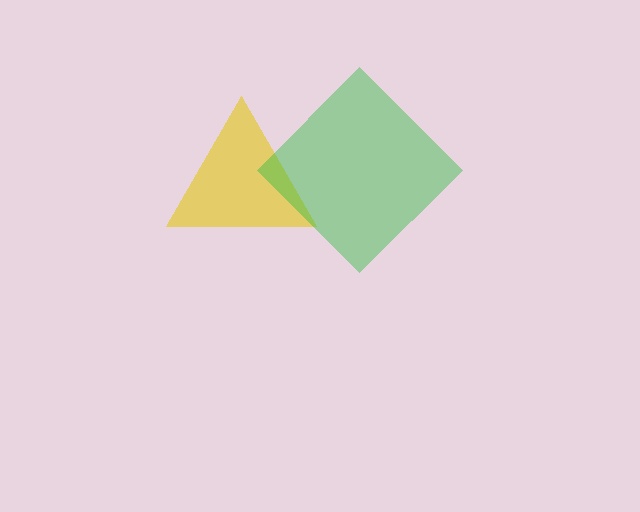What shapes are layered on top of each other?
The layered shapes are: a yellow triangle, a green diamond.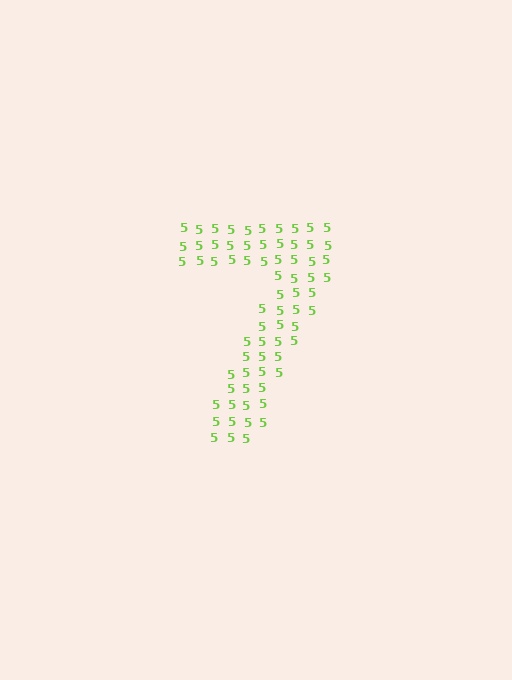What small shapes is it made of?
It is made of small digit 5's.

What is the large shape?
The large shape is the digit 7.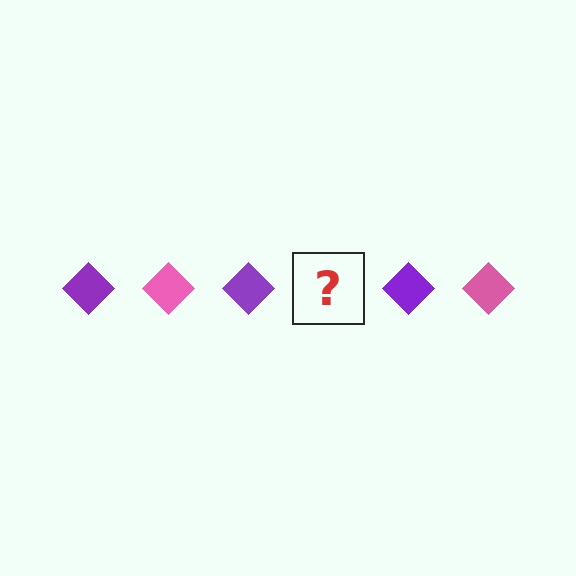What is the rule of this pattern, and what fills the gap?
The rule is that the pattern cycles through purple, pink diamonds. The gap should be filled with a pink diamond.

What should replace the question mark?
The question mark should be replaced with a pink diamond.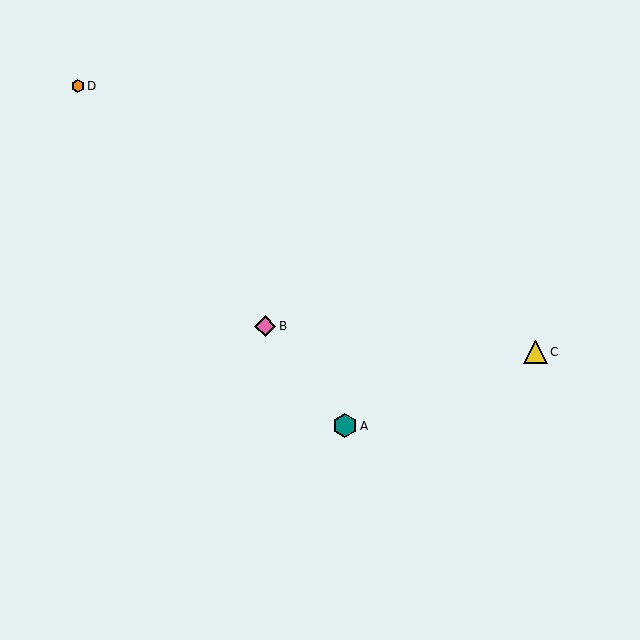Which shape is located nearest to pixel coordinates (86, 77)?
The orange hexagon (labeled D) at (78, 86) is nearest to that location.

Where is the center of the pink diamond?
The center of the pink diamond is at (265, 326).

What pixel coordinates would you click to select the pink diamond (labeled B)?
Click at (265, 326) to select the pink diamond B.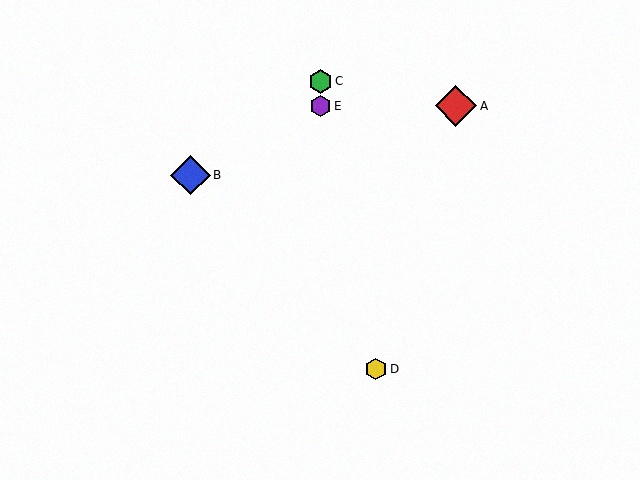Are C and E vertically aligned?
Yes, both are at x≈320.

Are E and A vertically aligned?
No, E is at x≈320 and A is at x≈456.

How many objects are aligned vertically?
2 objects (C, E) are aligned vertically.